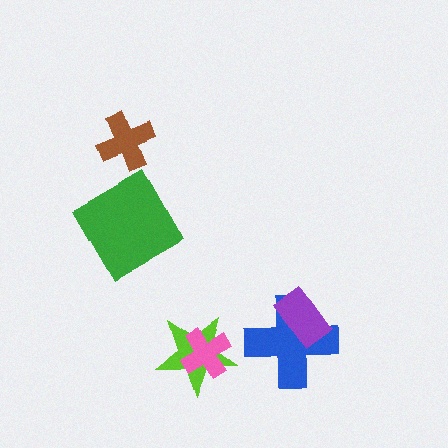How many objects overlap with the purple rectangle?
1 object overlaps with the purple rectangle.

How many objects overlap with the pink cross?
1 object overlaps with the pink cross.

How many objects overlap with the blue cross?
1 object overlaps with the blue cross.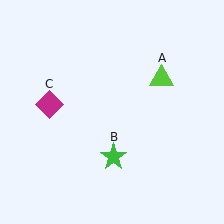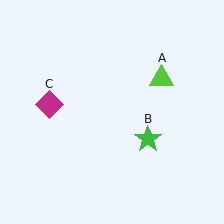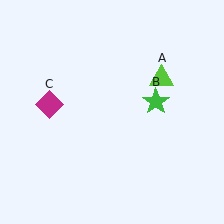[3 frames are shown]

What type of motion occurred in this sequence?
The green star (object B) rotated counterclockwise around the center of the scene.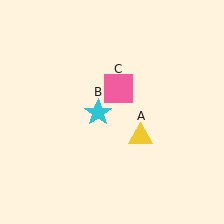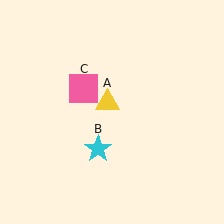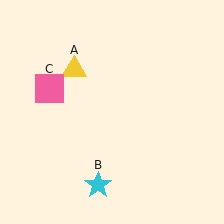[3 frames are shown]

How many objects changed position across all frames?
3 objects changed position: yellow triangle (object A), cyan star (object B), pink square (object C).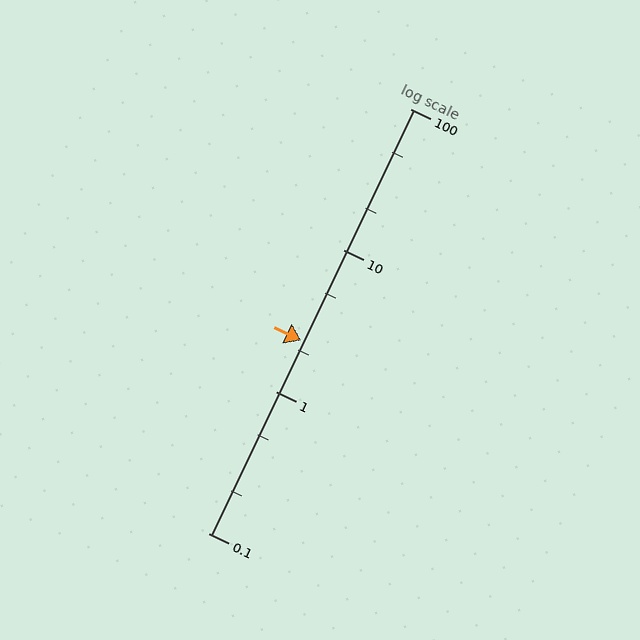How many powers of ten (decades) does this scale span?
The scale spans 3 decades, from 0.1 to 100.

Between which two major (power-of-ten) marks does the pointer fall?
The pointer is between 1 and 10.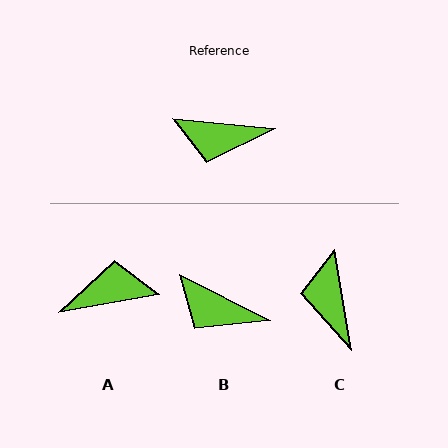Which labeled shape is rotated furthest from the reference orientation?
A, about 164 degrees away.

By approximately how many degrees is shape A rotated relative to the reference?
Approximately 164 degrees clockwise.